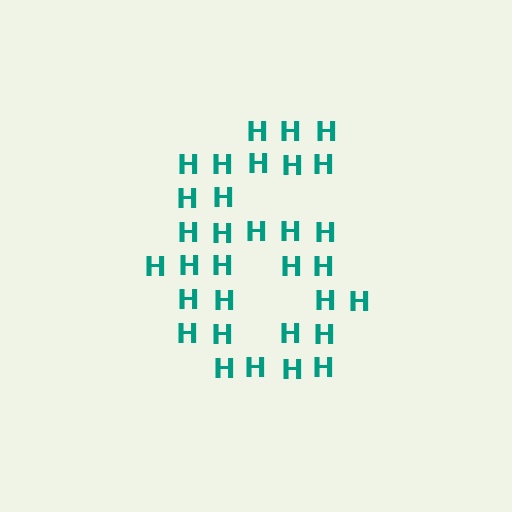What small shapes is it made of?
It is made of small letter H's.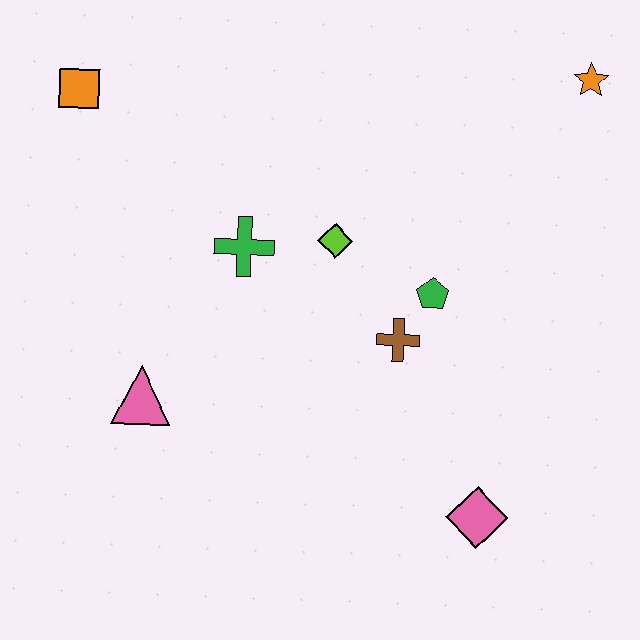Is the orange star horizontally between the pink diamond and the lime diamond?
No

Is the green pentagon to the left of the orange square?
No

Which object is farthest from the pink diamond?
The orange square is farthest from the pink diamond.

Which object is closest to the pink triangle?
The green cross is closest to the pink triangle.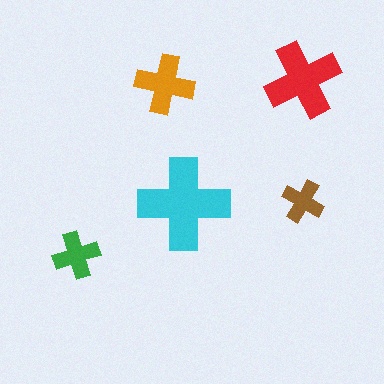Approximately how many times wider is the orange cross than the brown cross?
About 1.5 times wider.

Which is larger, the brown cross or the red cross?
The red one.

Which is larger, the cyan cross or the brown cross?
The cyan one.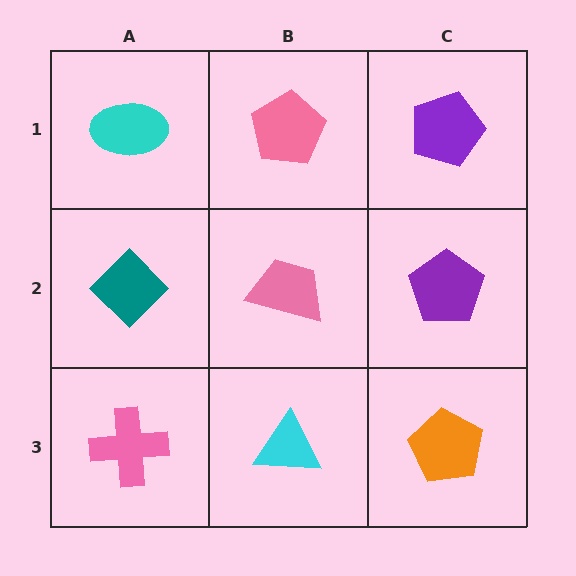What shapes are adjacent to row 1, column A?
A teal diamond (row 2, column A), a pink pentagon (row 1, column B).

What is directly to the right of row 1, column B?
A purple pentagon.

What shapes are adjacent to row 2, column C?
A purple pentagon (row 1, column C), an orange pentagon (row 3, column C), a pink trapezoid (row 2, column B).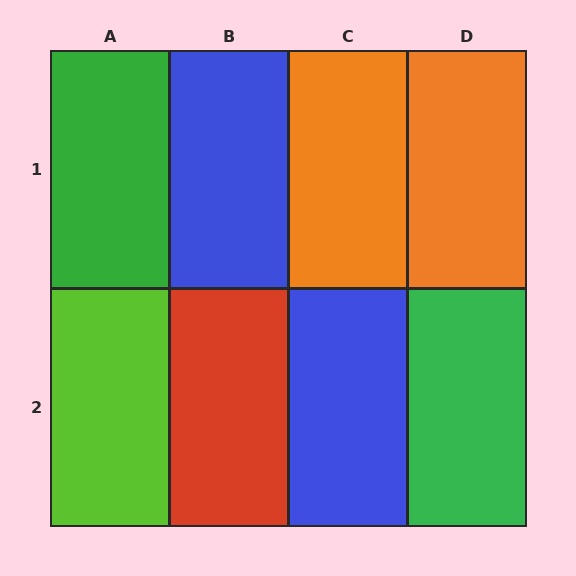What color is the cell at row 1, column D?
Orange.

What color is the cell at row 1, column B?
Blue.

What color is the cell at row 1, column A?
Green.